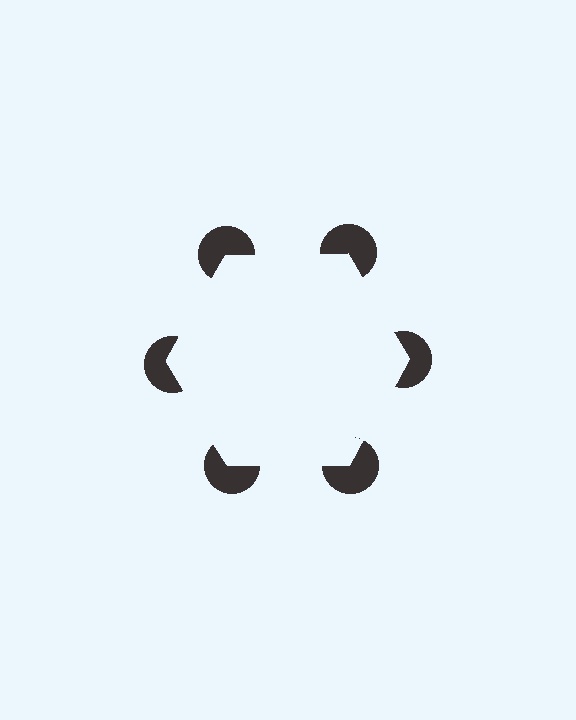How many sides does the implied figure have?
6 sides.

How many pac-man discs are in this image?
There are 6 — one at each vertex of the illusory hexagon.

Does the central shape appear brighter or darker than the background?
It typically appears slightly brighter than the background, even though no actual brightness change is drawn.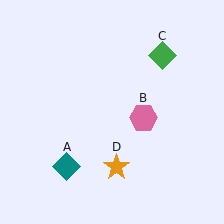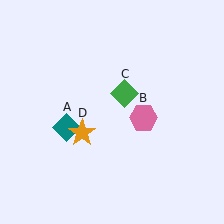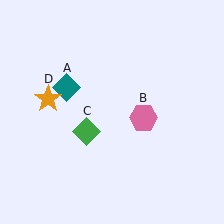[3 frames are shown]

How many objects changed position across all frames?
3 objects changed position: teal diamond (object A), green diamond (object C), orange star (object D).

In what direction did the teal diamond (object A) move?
The teal diamond (object A) moved up.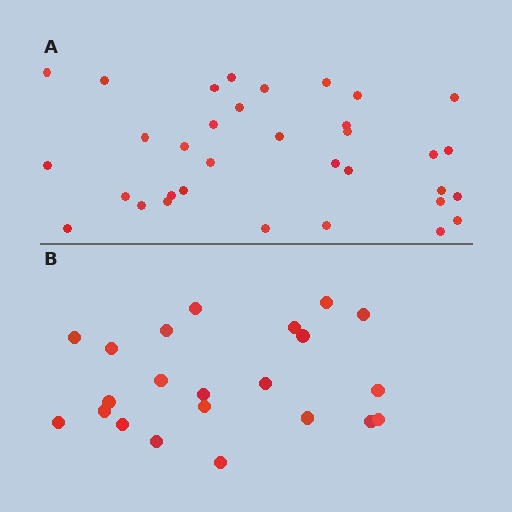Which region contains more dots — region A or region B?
Region A (the top region) has more dots.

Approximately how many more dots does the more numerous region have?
Region A has roughly 12 or so more dots than region B.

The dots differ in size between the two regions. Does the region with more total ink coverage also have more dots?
No. Region B has more total ink coverage because its dots are larger, but region A actually contains more individual dots. Total area can be misleading — the number of items is what matters here.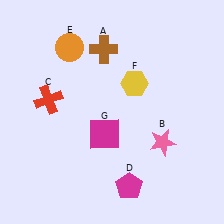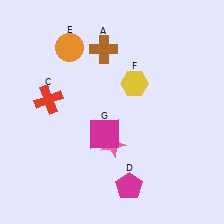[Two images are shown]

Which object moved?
The pink star (B) moved left.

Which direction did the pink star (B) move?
The pink star (B) moved left.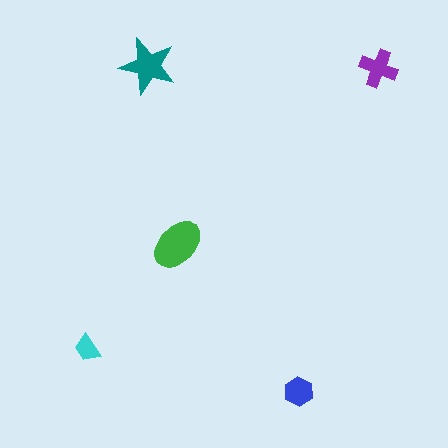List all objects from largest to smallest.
The green ellipse, the teal star, the purple cross, the blue hexagon, the cyan trapezoid.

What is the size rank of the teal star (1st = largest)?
2nd.